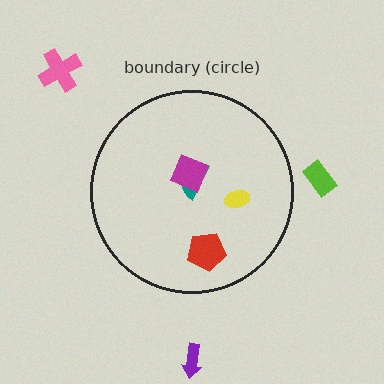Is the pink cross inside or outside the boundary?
Outside.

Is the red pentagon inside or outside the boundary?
Inside.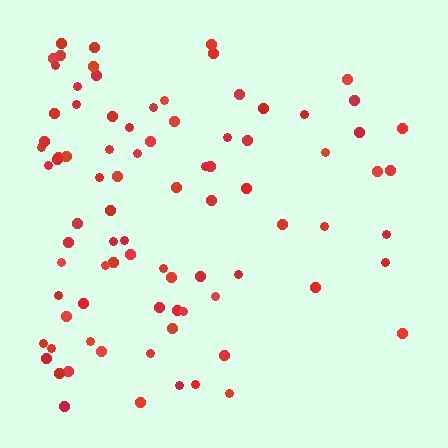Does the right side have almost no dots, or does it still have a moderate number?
Still a moderate number, just noticeably fewer than the left.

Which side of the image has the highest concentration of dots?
The left.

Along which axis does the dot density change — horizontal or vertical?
Horizontal.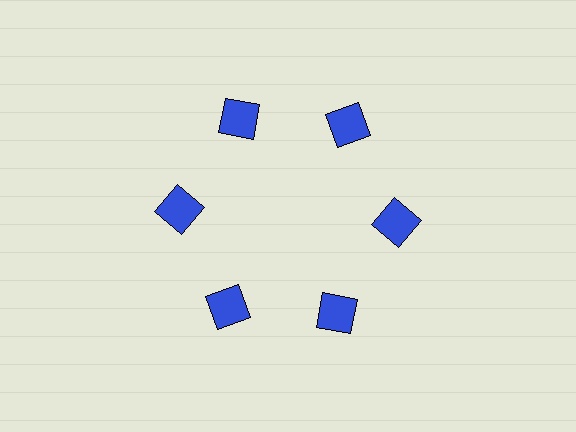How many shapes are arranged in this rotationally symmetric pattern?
There are 6 shapes, arranged in 6 groups of 1.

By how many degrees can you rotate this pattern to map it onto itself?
The pattern maps onto itself every 60 degrees of rotation.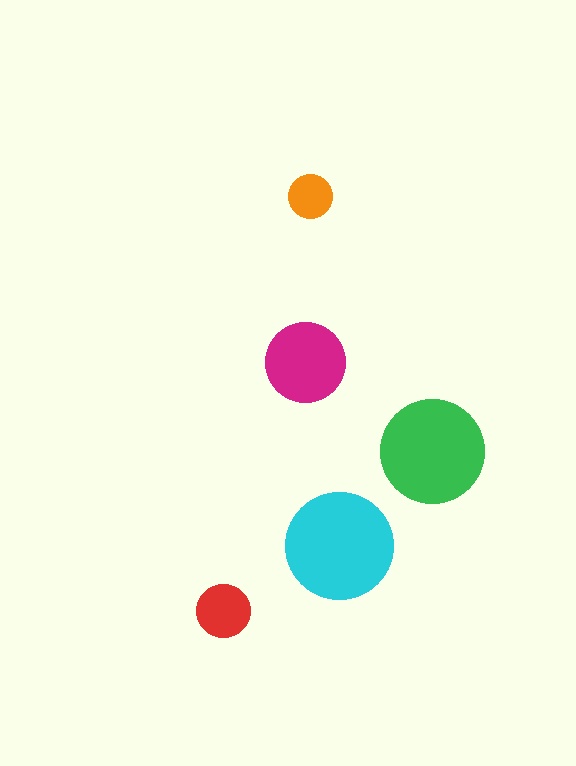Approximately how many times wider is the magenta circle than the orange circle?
About 2 times wider.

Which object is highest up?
The orange circle is topmost.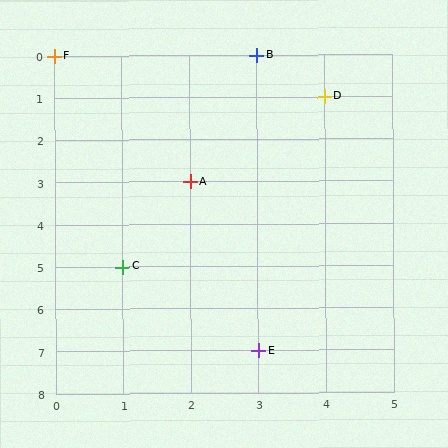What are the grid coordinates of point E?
Point E is at grid coordinates (3, 7).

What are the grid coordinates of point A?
Point A is at grid coordinates (2, 3).